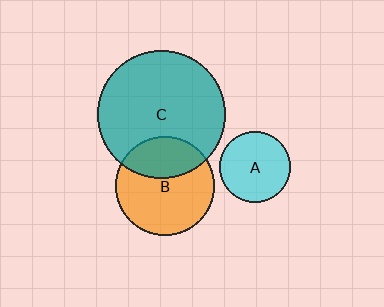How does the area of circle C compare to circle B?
Approximately 1.7 times.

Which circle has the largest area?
Circle C (teal).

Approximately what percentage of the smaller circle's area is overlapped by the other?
Approximately 35%.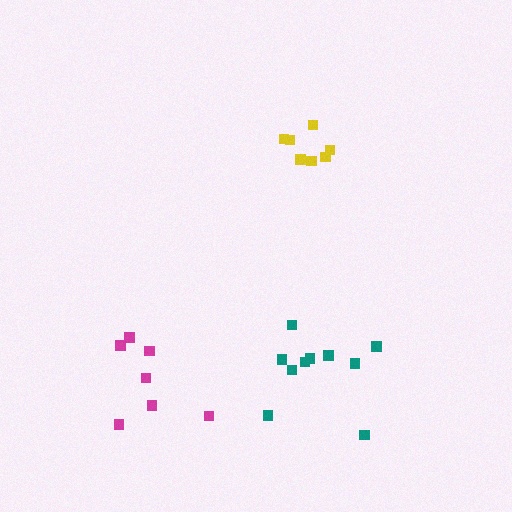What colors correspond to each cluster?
The clusters are colored: magenta, yellow, teal.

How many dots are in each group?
Group 1: 7 dots, Group 2: 7 dots, Group 3: 10 dots (24 total).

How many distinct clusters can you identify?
There are 3 distinct clusters.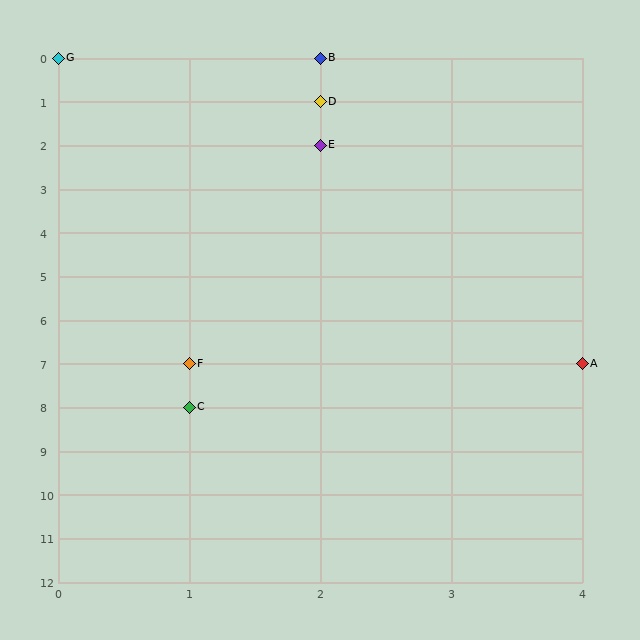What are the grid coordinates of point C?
Point C is at grid coordinates (1, 8).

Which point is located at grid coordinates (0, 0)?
Point G is at (0, 0).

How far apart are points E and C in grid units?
Points E and C are 1 column and 6 rows apart (about 6.1 grid units diagonally).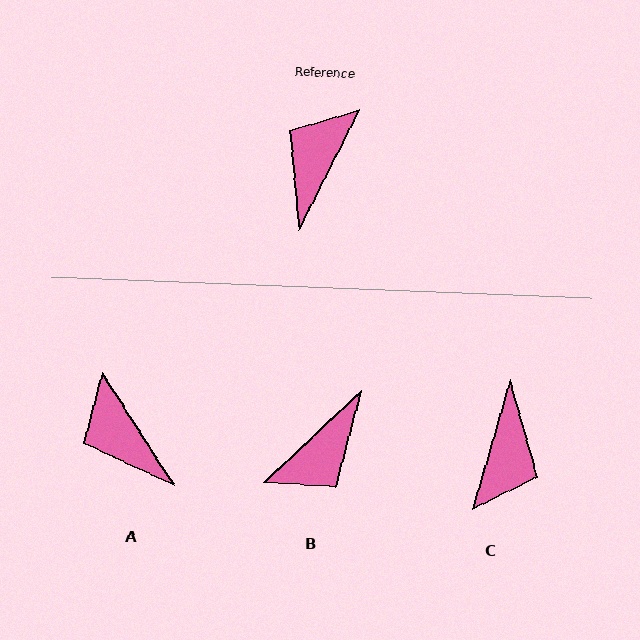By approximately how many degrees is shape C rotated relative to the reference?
Approximately 170 degrees clockwise.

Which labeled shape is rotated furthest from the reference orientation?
C, about 170 degrees away.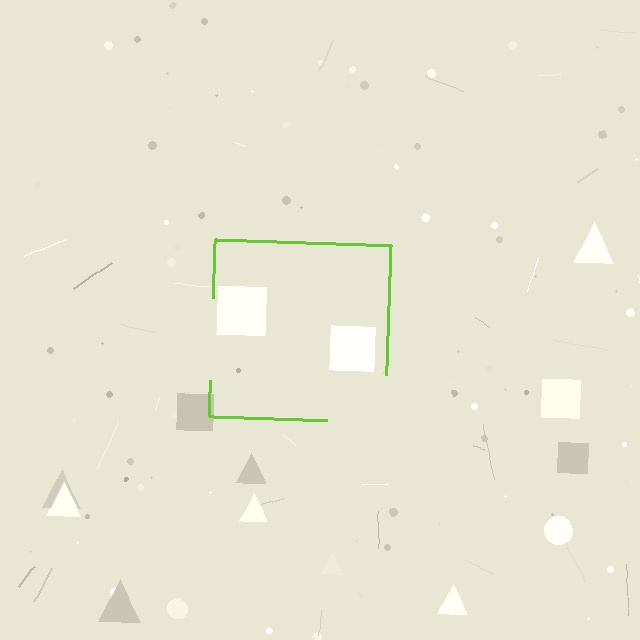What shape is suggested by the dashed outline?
The dashed outline suggests a square.